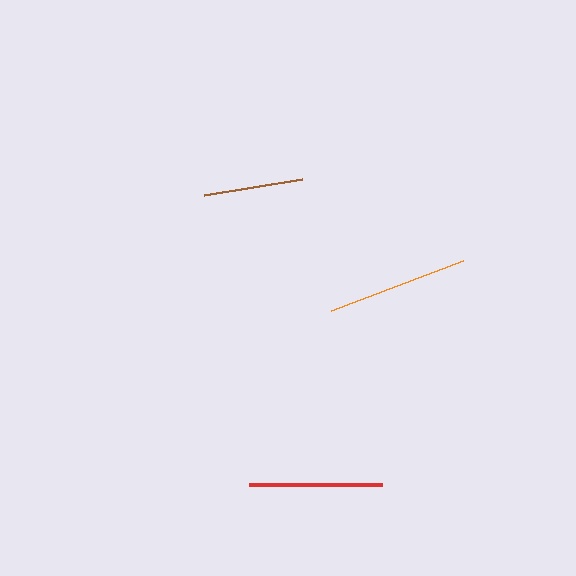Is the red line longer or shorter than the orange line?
The orange line is longer than the red line.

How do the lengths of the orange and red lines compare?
The orange and red lines are approximately the same length.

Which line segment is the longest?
The orange line is the longest at approximately 141 pixels.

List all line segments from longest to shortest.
From longest to shortest: orange, red, brown.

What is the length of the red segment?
The red segment is approximately 132 pixels long.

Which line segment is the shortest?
The brown line is the shortest at approximately 99 pixels.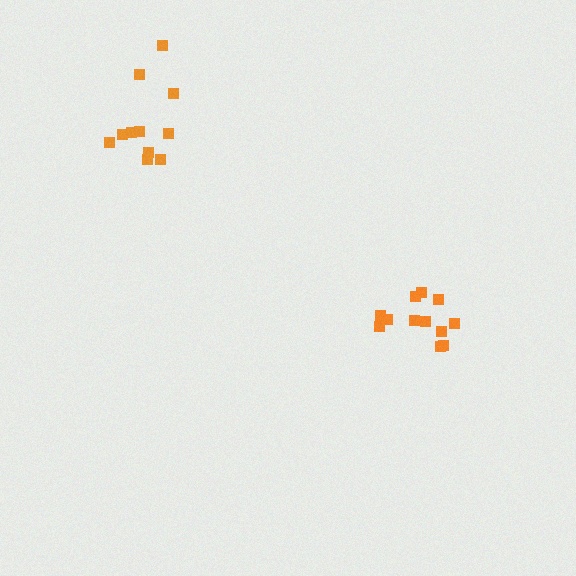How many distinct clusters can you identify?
There are 2 distinct clusters.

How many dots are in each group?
Group 1: 11 dots, Group 2: 12 dots (23 total).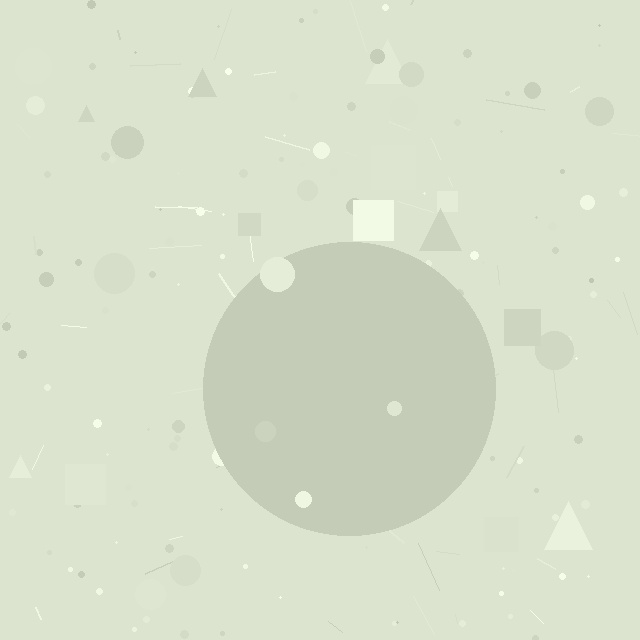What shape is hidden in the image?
A circle is hidden in the image.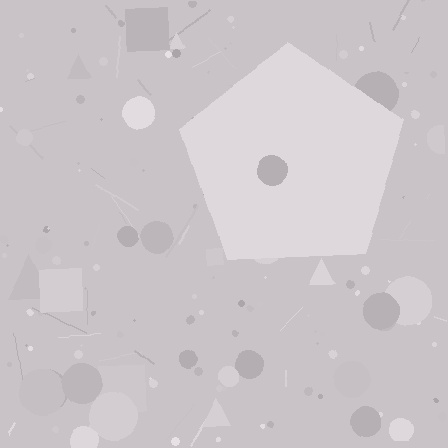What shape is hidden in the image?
A pentagon is hidden in the image.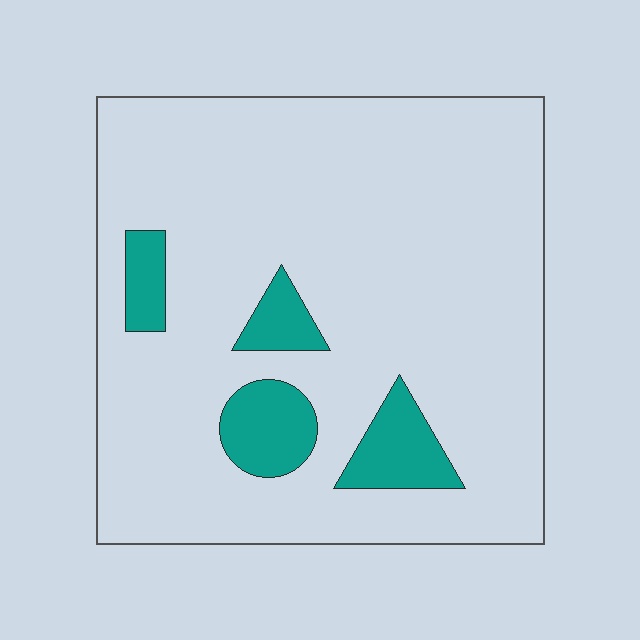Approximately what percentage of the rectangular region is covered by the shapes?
Approximately 10%.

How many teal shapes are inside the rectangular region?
4.